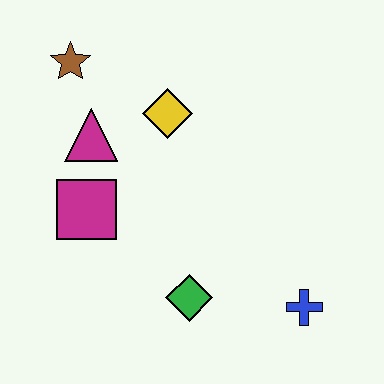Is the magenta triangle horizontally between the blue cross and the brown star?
Yes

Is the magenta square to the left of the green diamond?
Yes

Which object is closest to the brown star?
The magenta triangle is closest to the brown star.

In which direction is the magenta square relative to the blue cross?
The magenta square is to the left of the blue cross.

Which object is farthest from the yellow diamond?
The blue cross is farthest from the yellow diamond.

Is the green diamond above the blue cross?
Yes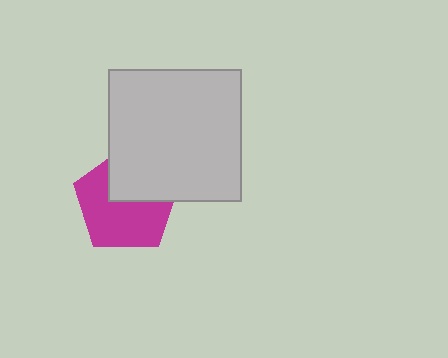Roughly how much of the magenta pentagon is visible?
About half of it is visible (roughly 62%).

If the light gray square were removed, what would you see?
You would see the complete magenta pentagon.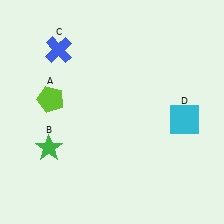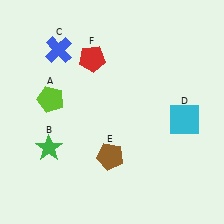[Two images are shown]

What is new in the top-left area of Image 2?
A red pentagon (F) was added in the top-left area of Image 2.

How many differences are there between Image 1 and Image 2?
There are 2 differences between the two images.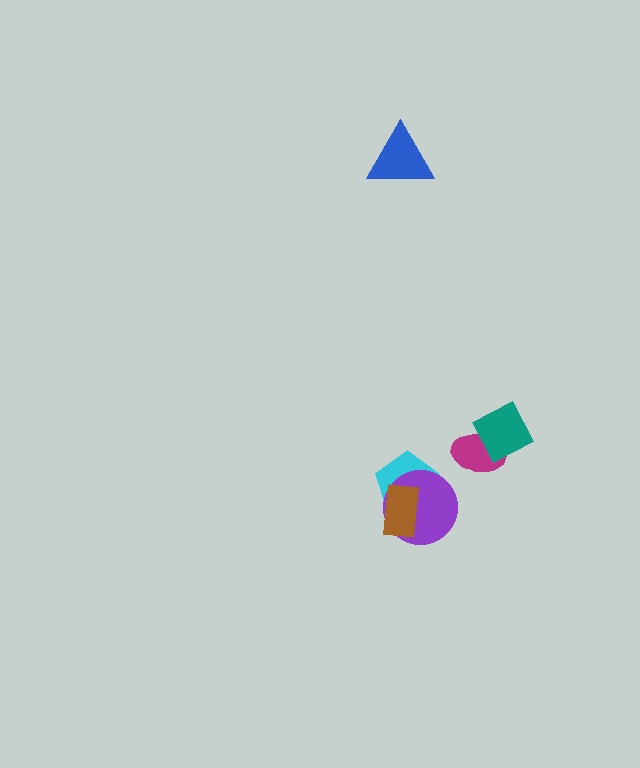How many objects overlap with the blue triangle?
0 objects overlap with the blue triangle.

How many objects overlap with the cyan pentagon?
2 objects overlap with the cyan pentagon.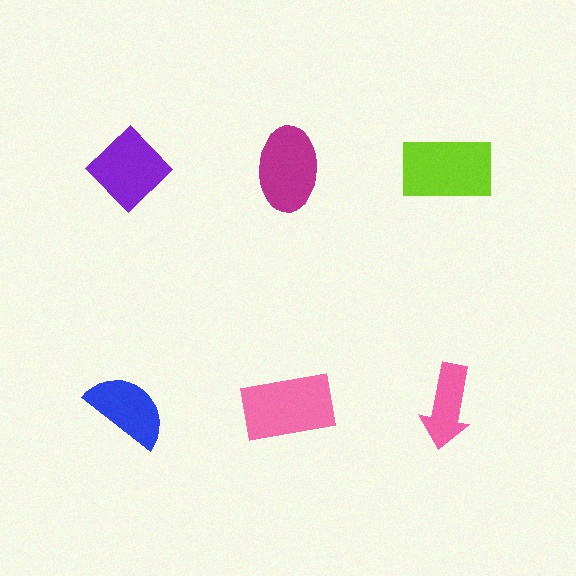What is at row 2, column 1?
A blue semicircle.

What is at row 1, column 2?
A magenta ellipse.